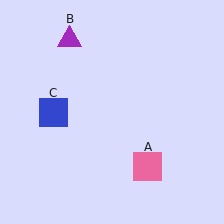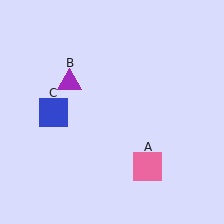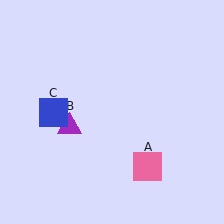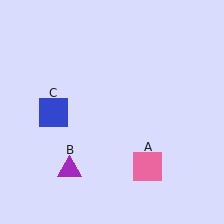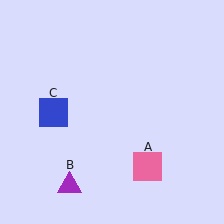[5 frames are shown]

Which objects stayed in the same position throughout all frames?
Pink square (object A) and blue square (object C) remained stationary.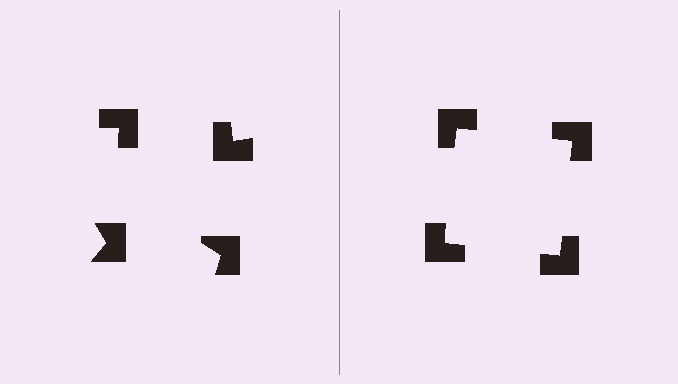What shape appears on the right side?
An illusory square.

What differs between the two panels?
The notched squares are positioned identically on both sides; only the wedge orientations differ. On the right they align to a square; on the left they are misaligned.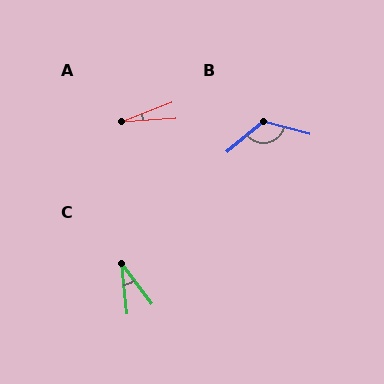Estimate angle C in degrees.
Approximately 30 degrees.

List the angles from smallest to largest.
A (18°), C (30°), B (125°).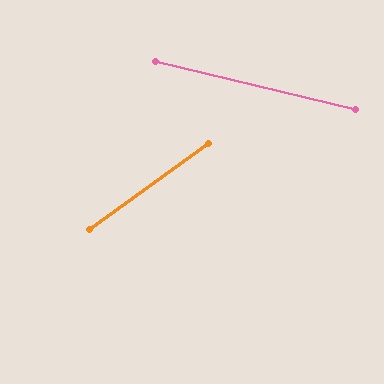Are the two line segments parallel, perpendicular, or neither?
Neither parallel nor perpendicular — they differ by about 49°.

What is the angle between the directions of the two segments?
Approximately 49 degrees.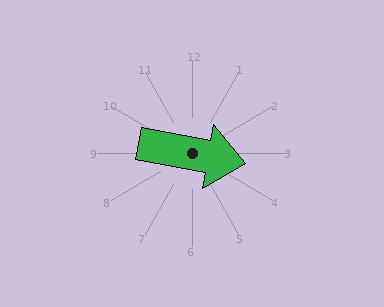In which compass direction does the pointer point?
East.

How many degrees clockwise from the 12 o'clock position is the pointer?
Approximately 100 degrees.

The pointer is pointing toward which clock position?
Roughly 3 o'clock.